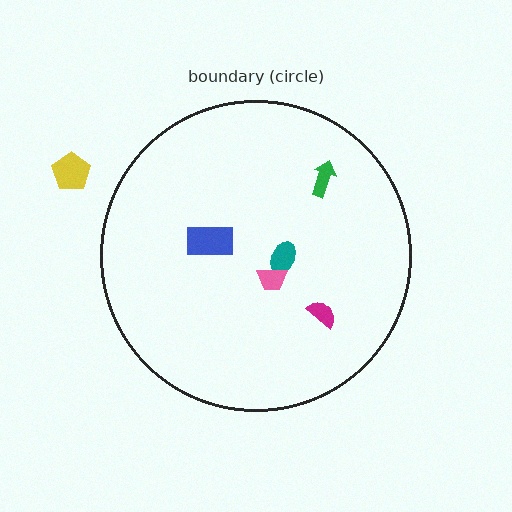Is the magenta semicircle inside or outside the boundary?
Inside.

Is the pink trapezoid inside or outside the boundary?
Inside.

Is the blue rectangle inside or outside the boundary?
Inside.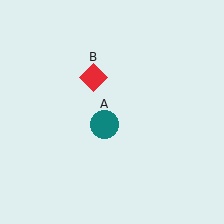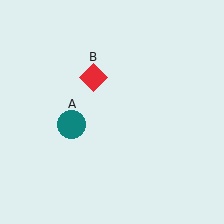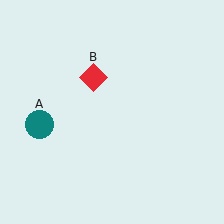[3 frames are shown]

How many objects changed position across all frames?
1 object changed position: teal circle (object A).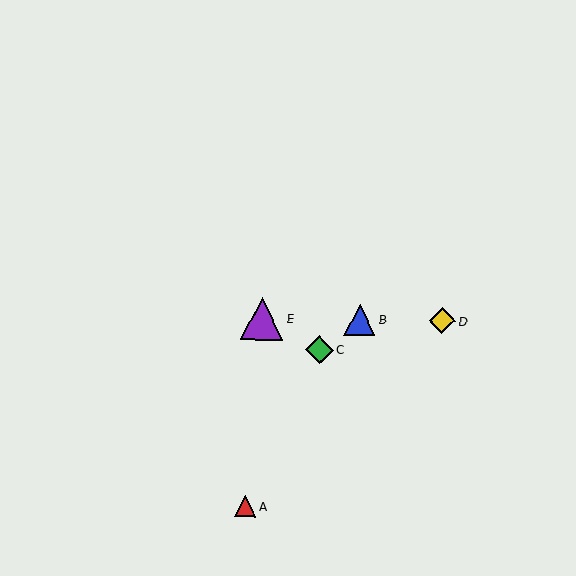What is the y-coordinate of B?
Object B is at y≈320.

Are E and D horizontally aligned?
Yes, both are at y≈319.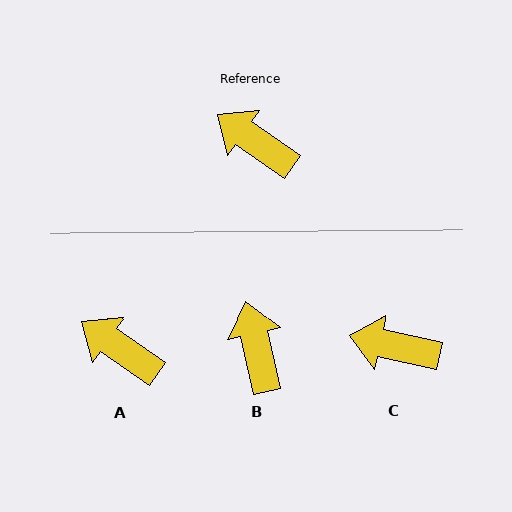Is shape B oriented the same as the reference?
No, it is off by about 42 degrees.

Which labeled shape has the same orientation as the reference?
A.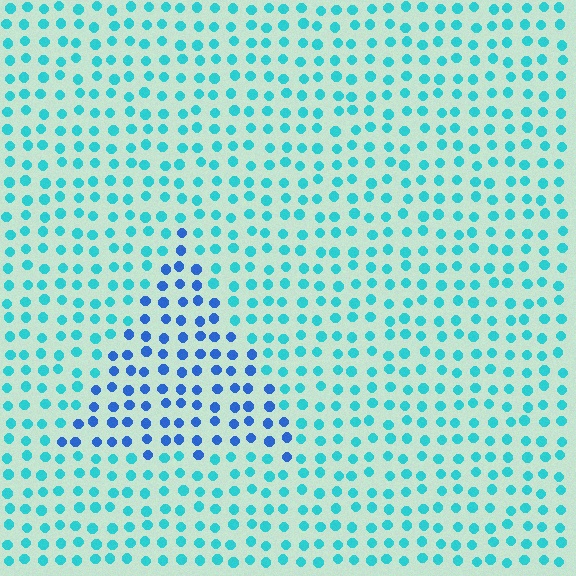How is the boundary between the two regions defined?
The boundary is defined purely by a slight shift in hue (about 38 degrees). Spacing, size, and orientation are identical on both sides.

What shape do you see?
I see a triangle.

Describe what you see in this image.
The image is filled with small cyan elements in a uniform arrangement. A triangle-shaped region is visible where the elements are tinted to a slightly different hue, forming a subtle color boundary.